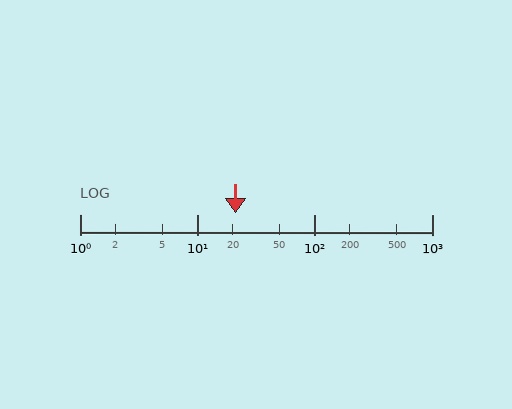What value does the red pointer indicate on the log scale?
The pointer indicates approximately 21.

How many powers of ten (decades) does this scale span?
The scale spans 3 decades, from 1 to 1000.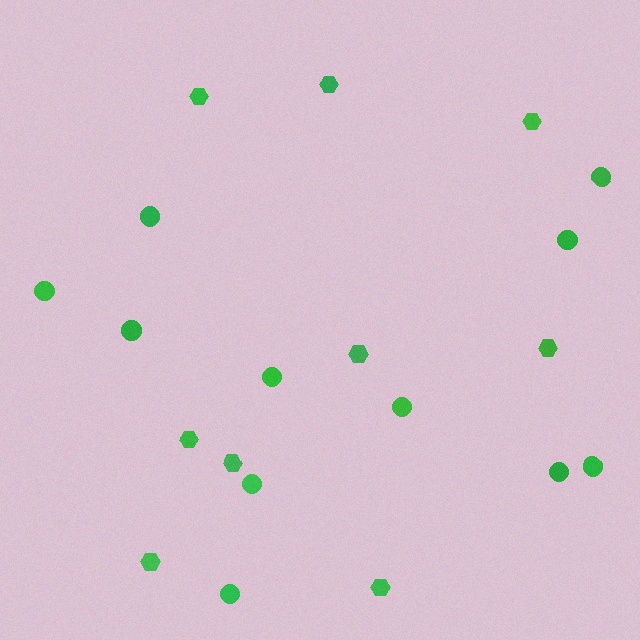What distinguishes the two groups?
There are 2 groups: one group of circles (11) and one group of hexagons (9).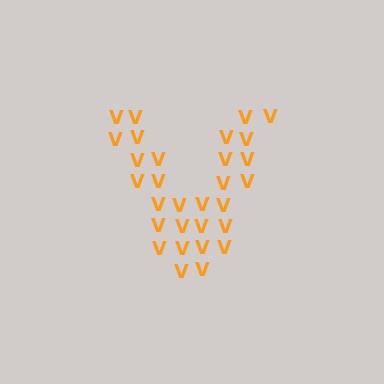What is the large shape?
The large shape is the letter V.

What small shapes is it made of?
It is made of small letter V's.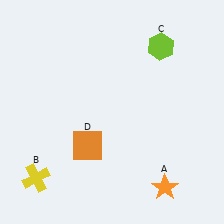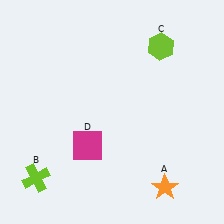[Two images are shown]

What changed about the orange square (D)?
In Image 1, D is orange. In Image 2, it changed to magenta.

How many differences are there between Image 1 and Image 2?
There are 2 differences between the two images.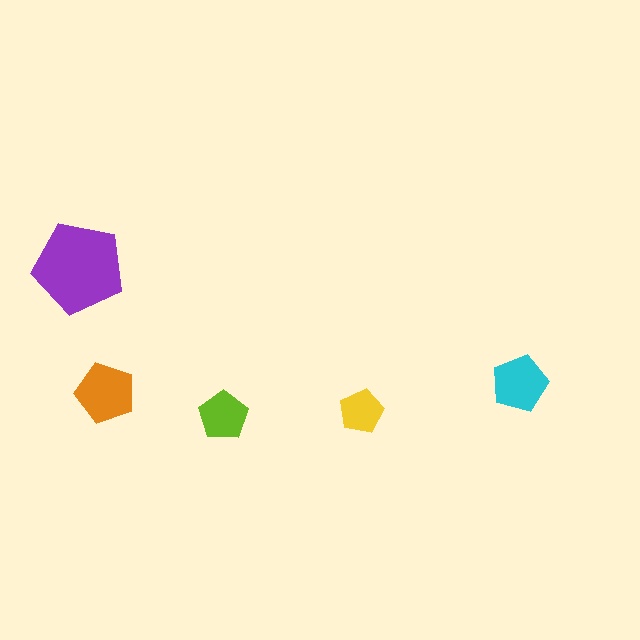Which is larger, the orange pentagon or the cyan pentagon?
The orange one.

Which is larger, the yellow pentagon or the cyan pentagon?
The cyan one.